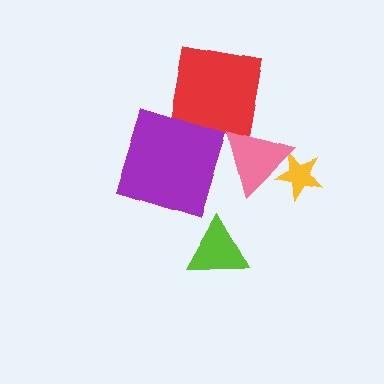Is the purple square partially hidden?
No, no other shape covers it.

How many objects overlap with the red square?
0 objects overlap with the red square.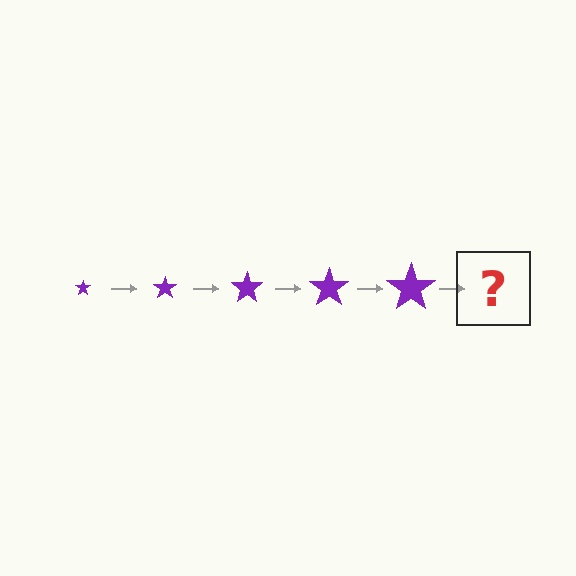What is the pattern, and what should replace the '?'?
The pattern is that the star gets progressively larger each step. The '?' should be a purple star, larger than the previous one.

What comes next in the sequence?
The next element should be a purple star, larger than the previous one.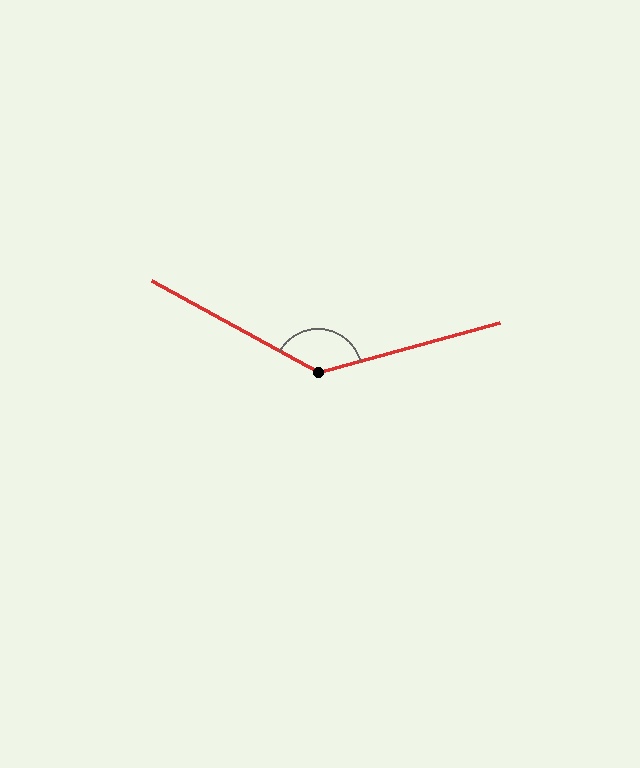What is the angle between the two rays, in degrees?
Approximately 136 degrees.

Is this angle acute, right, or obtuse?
It is obtuse.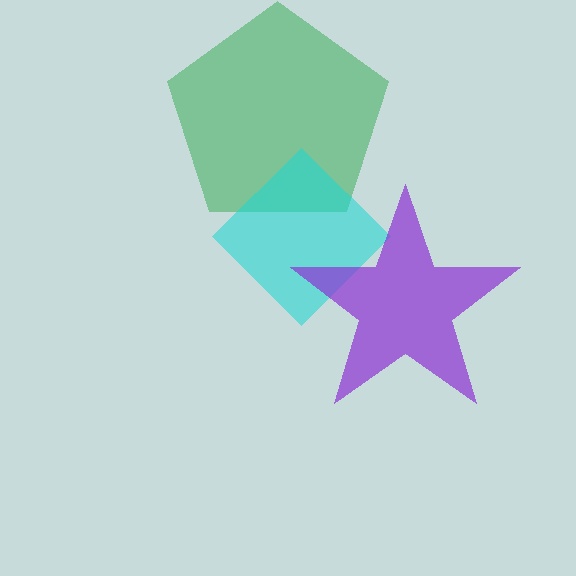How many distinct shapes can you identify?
There are 3 distinct shapes: a green pentagon, a cyan diamond, a purple star.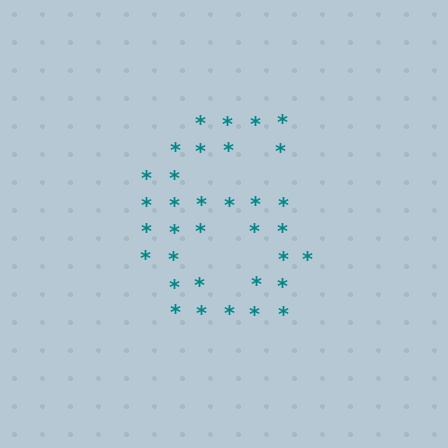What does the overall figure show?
The overall figure shows the digit 6.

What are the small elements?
The small elements are asterisks.